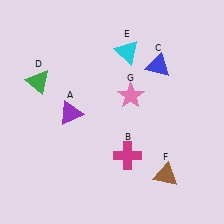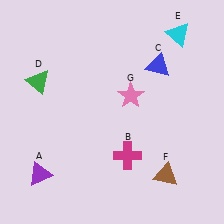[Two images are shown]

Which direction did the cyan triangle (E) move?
The cyan triangle (E) moved right.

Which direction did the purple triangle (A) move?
The purple triangle (A) moved down.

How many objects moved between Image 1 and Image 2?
2 objects moved between the two images.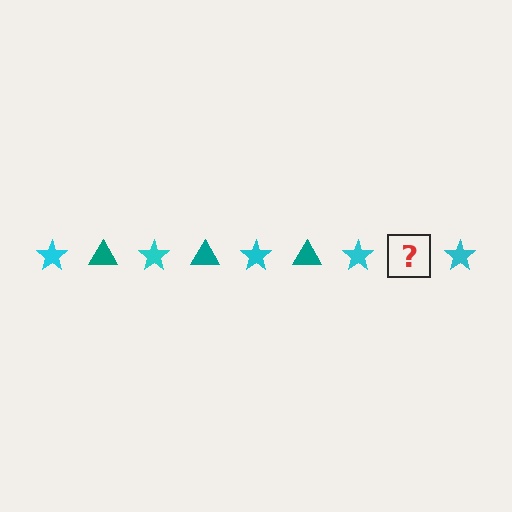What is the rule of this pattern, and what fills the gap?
The rule is that the pattern alternates between cyan star and teal triangle. The gap should be filled with a teal triangle.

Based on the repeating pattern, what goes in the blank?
The blank should be a teal triangle.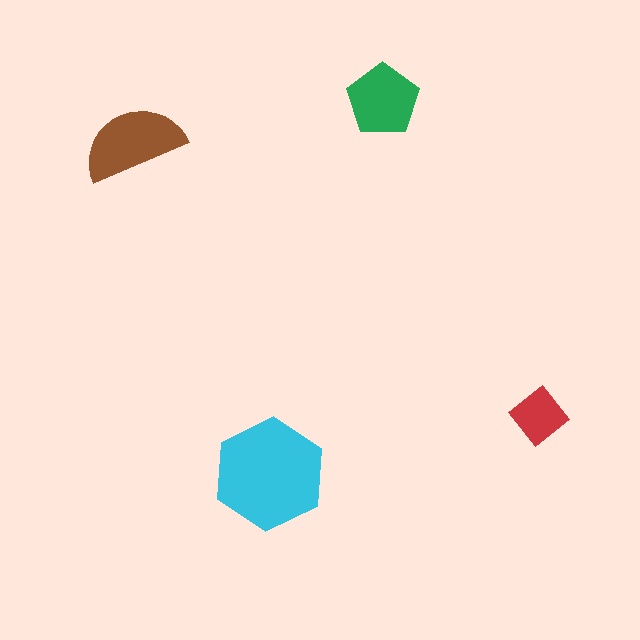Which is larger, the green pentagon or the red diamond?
The green pentagon.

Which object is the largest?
The cyan hexagon.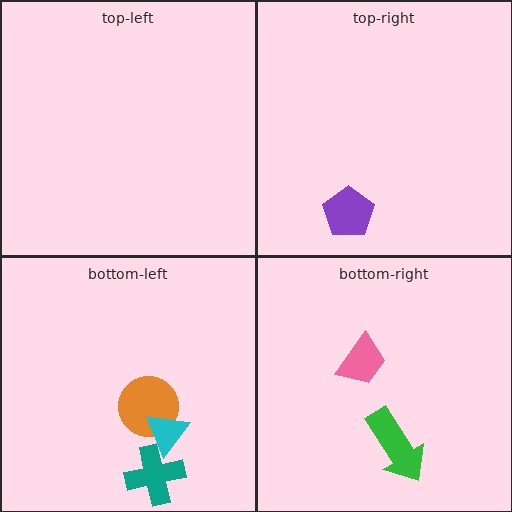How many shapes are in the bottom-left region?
3.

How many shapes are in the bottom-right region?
2.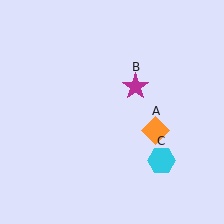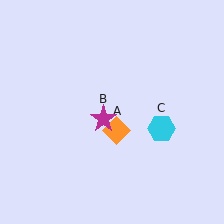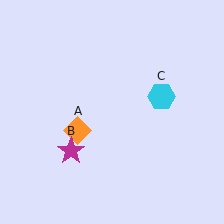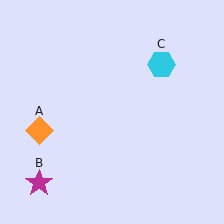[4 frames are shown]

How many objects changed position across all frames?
3 objects changed position: orange diamond (object A), magenta star (object B), cyan hexagon (object C).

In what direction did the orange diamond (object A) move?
The orange diamond (object A) moved left.